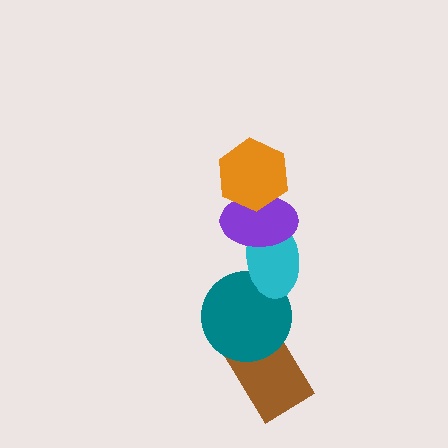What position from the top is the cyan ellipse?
The cyan ellipse is 3rd from the top.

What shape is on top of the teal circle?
The cyan ellipse is on top of the teal circle.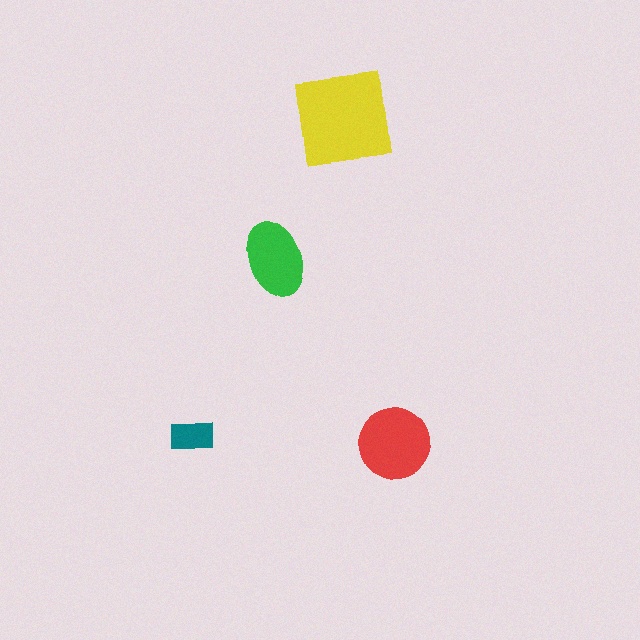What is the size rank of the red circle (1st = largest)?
2nd.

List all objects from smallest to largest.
The teal rectangle, the green ellipse, the red circle, the yellow square.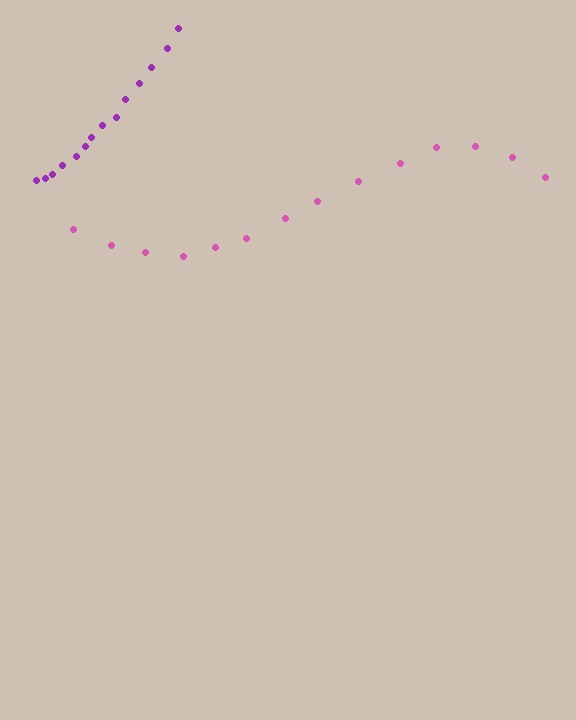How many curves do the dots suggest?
There are 2 distinct paths.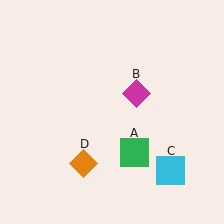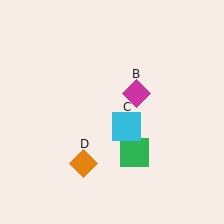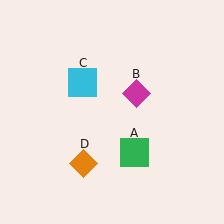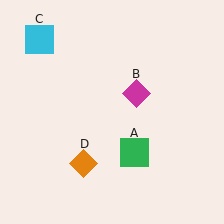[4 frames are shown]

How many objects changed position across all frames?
1 object changed position: cyan square (object C).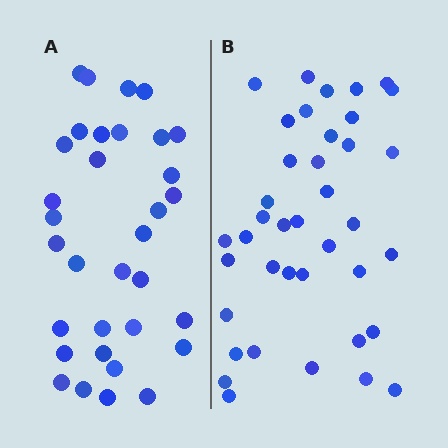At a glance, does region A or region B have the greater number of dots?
Region B (the right region) has more dots.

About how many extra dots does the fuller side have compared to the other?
Region B has about 6 more dots than region A.